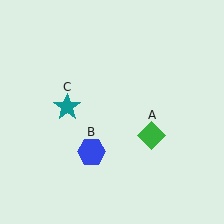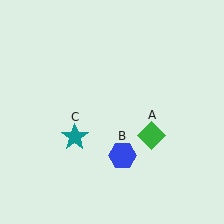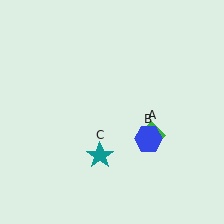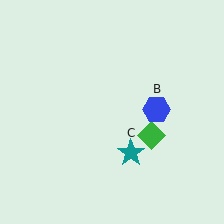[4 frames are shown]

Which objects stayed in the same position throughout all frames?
Green diamond (object A) remained stationary.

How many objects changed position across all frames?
2 objects changed position: blue hexagon (object B), teal star (object C).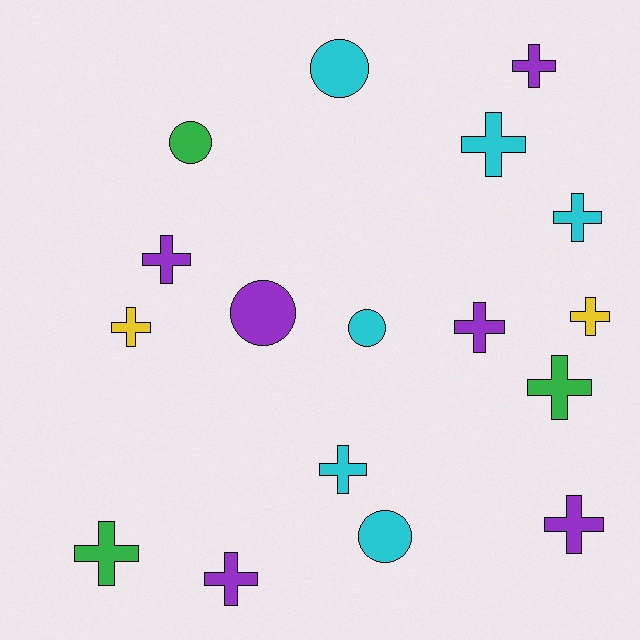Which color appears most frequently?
Purple, with 6 objects.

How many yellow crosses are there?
There are 2 yellow crosses.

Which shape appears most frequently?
Cross, with 12 objects.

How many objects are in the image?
There are 17 objects.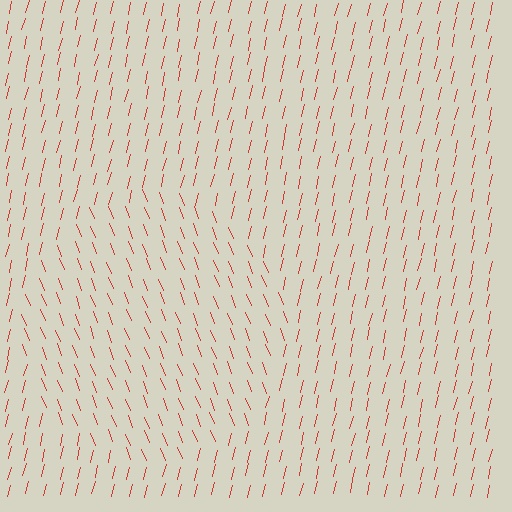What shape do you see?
I see a circle.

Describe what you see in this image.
The image is filled with small red line segments. A circle region in the image has lines oriented differently from the surrounding lines, creating a visible texture boundary.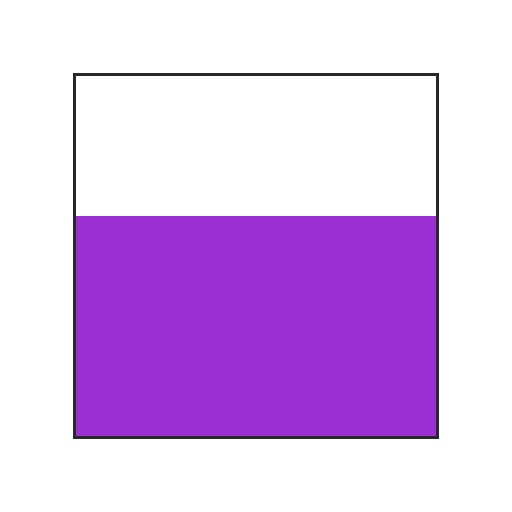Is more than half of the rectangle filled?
Yes.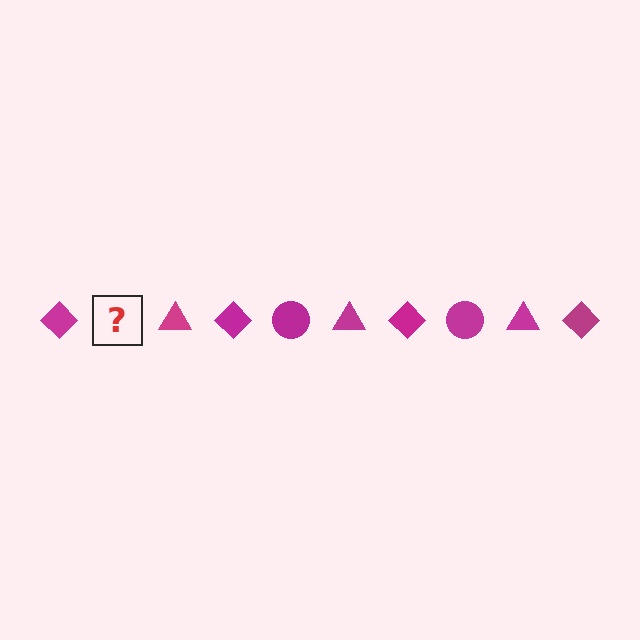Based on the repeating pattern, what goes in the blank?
The blank should be a magenta circle.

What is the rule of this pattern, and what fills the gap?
The rule is that the pattern cycles through diamond, circle, triangle shapes in magenta. The gap should be filled with a magenta circle.